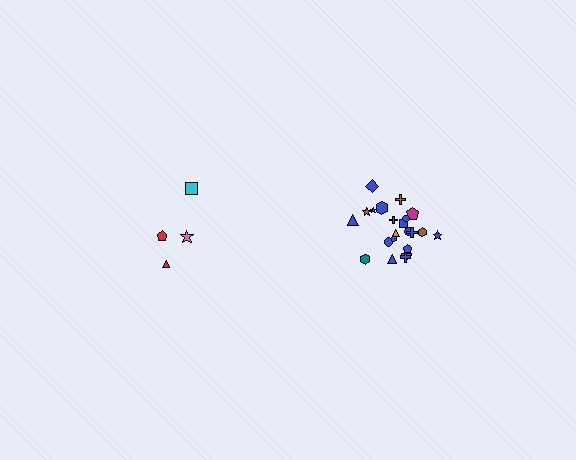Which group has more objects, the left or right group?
The right group.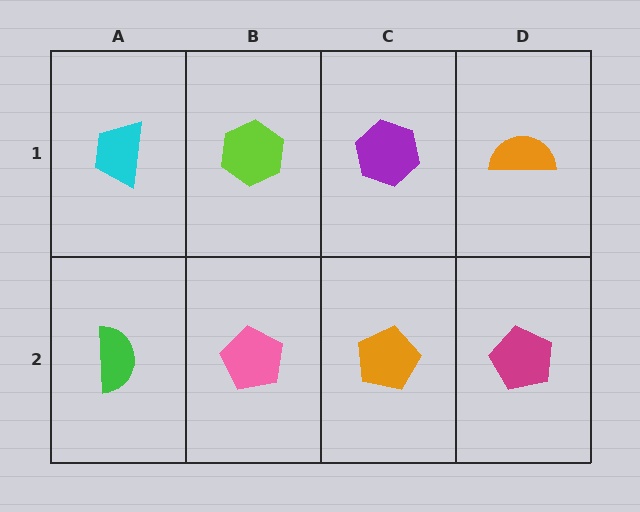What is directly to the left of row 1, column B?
A cyan trapezoid.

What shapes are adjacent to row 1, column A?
A green semicircle (row 2, column A), a lime hexagon (row 1, column B).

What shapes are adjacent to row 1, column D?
A magenta pentagon (row 2, column D), a purple hexagon (row 1, column C).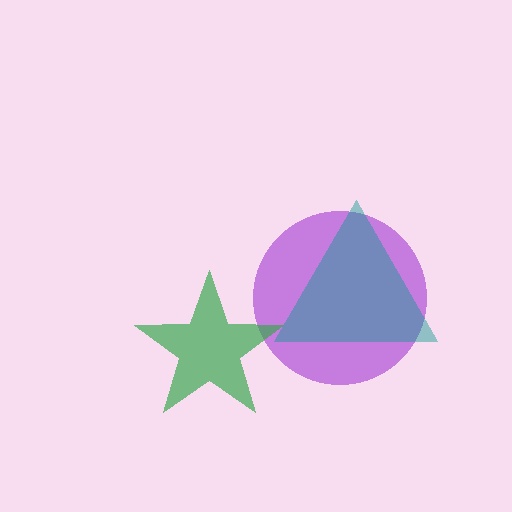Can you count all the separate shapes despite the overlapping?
Yes, there are 3 separate shapes.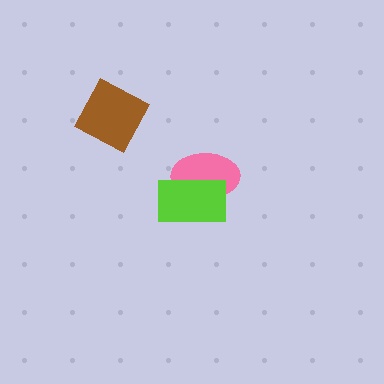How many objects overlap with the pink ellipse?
1 object overlaps with the pink ellipse.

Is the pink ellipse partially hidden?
Yes, it is partially covered by another shape.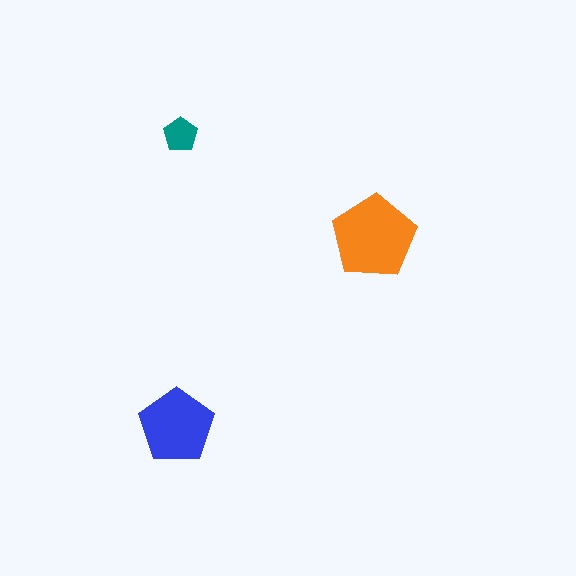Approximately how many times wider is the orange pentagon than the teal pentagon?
About 2.5 times wider.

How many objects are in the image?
There are 3 objects in the image.